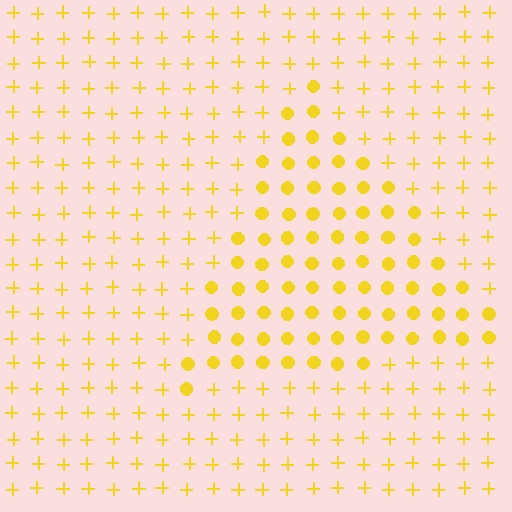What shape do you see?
I see a triangle.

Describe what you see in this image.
The image is filled with small yellow elements arranged in a uniform grid. A triangle-shaped region contains circles, while the surrounding area contains plus signs. The boundary is defined purely by the change in element shape.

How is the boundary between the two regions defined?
The boundary is defined by a change in element shape: circles inside vs. plus signs outside. All elements share the same color and spacing.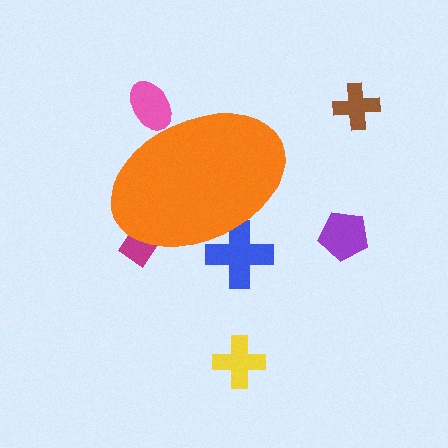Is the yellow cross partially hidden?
No, the yellow cross is fully visible.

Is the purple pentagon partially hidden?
No, the purple pentagon is fully visible.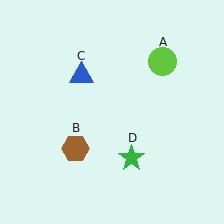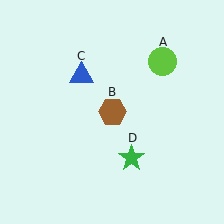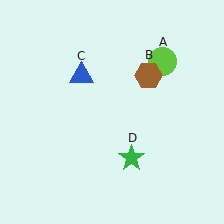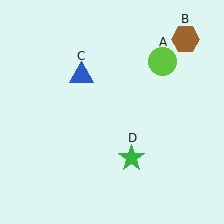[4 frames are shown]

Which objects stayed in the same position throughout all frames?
Lime circle (object A) and blue triangle (object C) and green star (object D) remained stationary.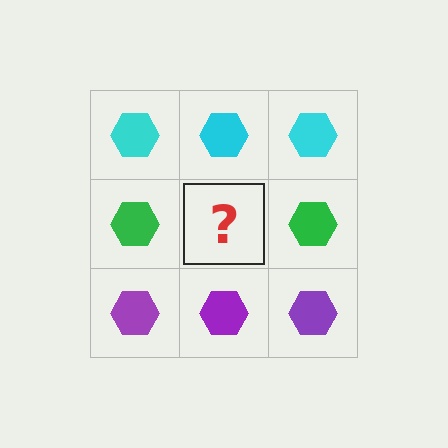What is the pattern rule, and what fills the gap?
The rule is that each row has a consistent color. The gap should be filled with a green hexagon.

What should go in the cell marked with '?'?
The missing cell should contain a green hexagon.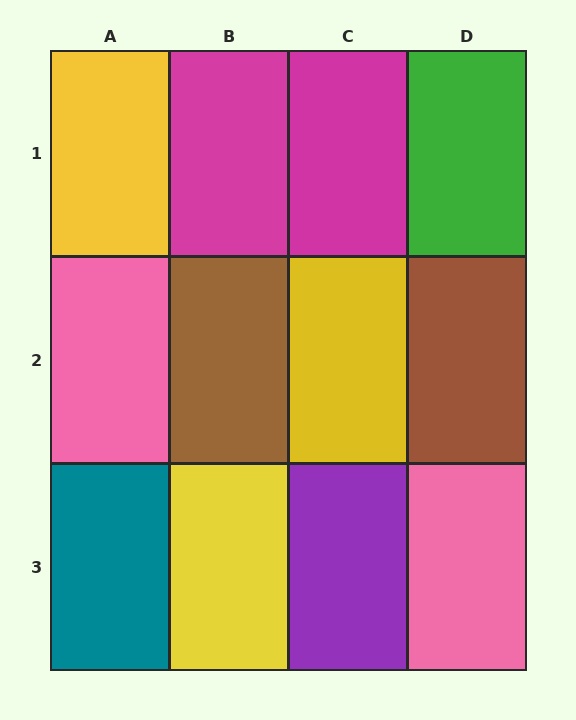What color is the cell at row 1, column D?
Green.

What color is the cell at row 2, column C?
Yellow.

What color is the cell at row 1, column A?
Yellow.